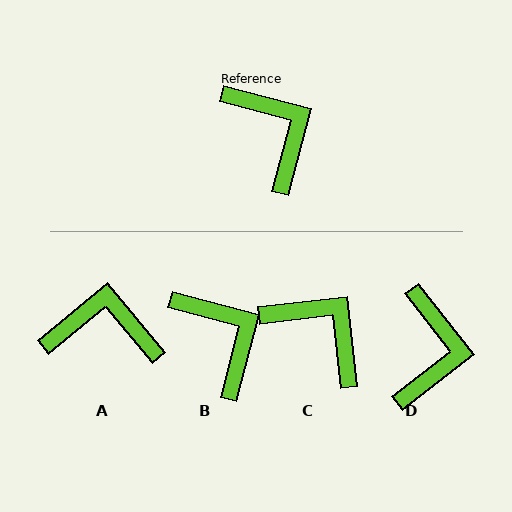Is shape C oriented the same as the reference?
No, it is off by about 21 degrees.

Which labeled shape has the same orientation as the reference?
B.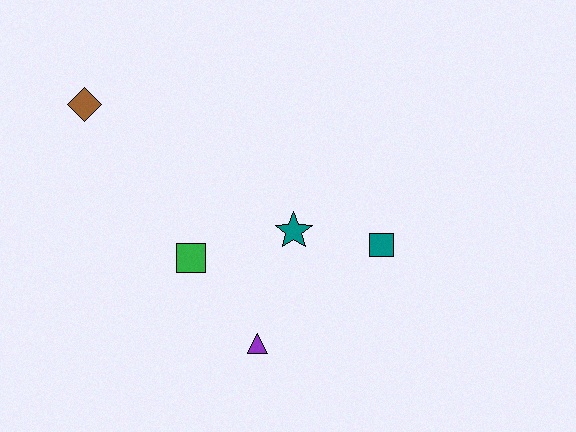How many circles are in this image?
There are no circles.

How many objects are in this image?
There are 5 objects.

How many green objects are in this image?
There is 1 green object.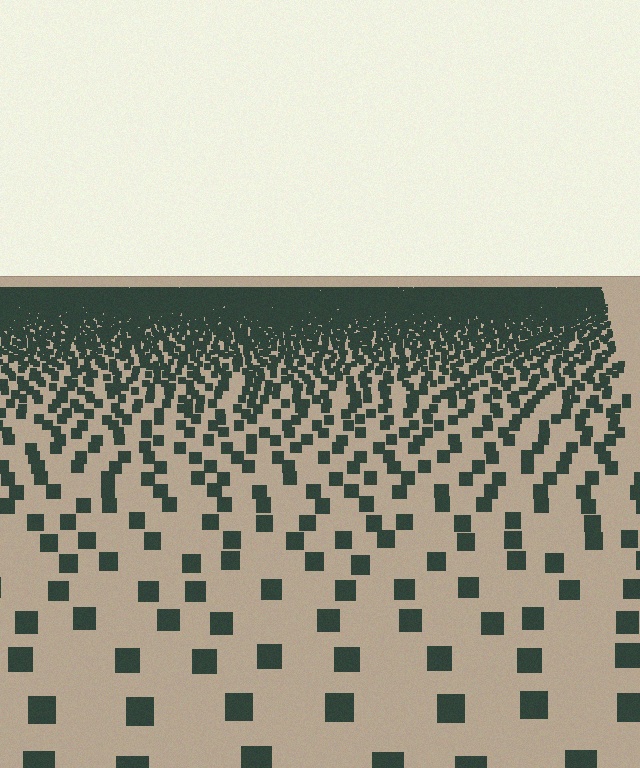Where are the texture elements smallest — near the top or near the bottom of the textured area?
Near the top.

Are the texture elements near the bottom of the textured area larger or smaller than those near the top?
Larger. Near the bottom, elements are closer to the viewer and appear at a bigger on-screen size.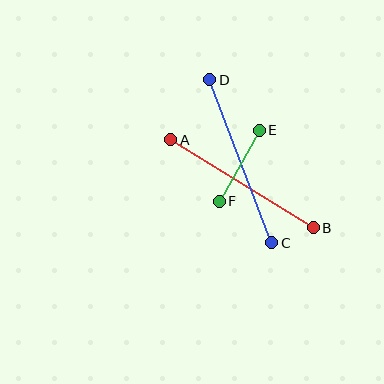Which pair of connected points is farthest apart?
Points C and D are farthest apart.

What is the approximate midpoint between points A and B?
The midpoint is at approximately (242, 184) pixels.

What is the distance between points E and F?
The distance is approximately 81 pixels.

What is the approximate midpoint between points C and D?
The midpoint is at approximately (241, 161) pixels.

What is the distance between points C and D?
The distance is approximately 175 pixels.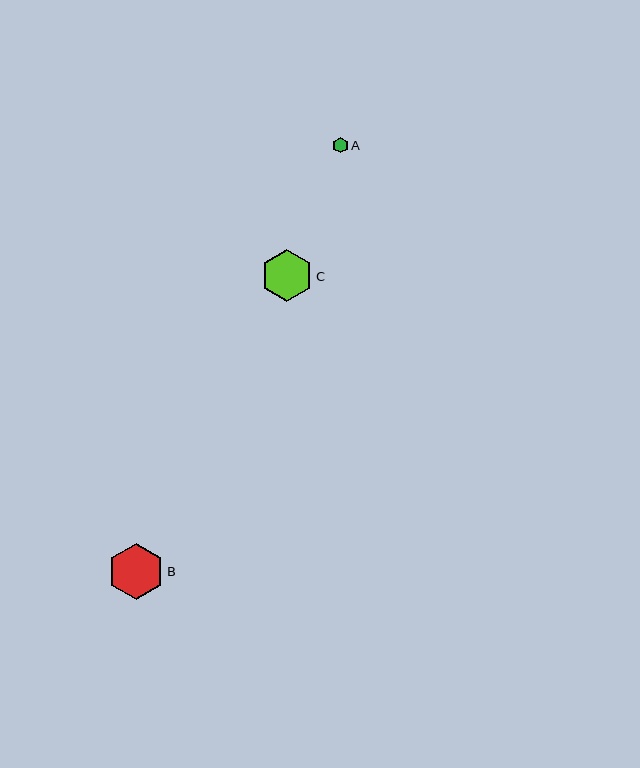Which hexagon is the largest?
Hexagon B is the largest with a size of approximately 56 pixels.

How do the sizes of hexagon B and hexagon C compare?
Hexagon B and hexagon C are approximately the same size.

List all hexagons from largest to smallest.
From largest to smallest: B, C, A.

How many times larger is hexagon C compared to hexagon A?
Hexagon C is approximately 3.4 times the size of hexagon A.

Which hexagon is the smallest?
Hexagon A is the smallest with a size of approximately 15 pixels.